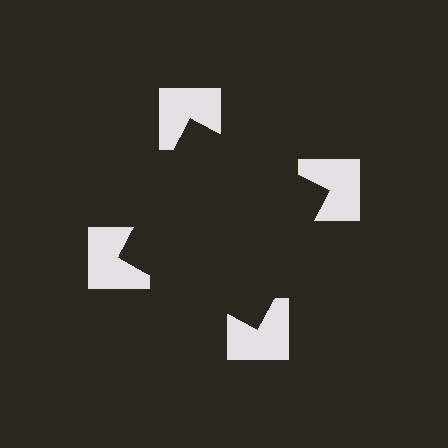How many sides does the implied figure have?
4 sides.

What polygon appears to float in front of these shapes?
An illusory square — its edges are inferred from the aligned wedge cuts in the notched squares, not physically drawn.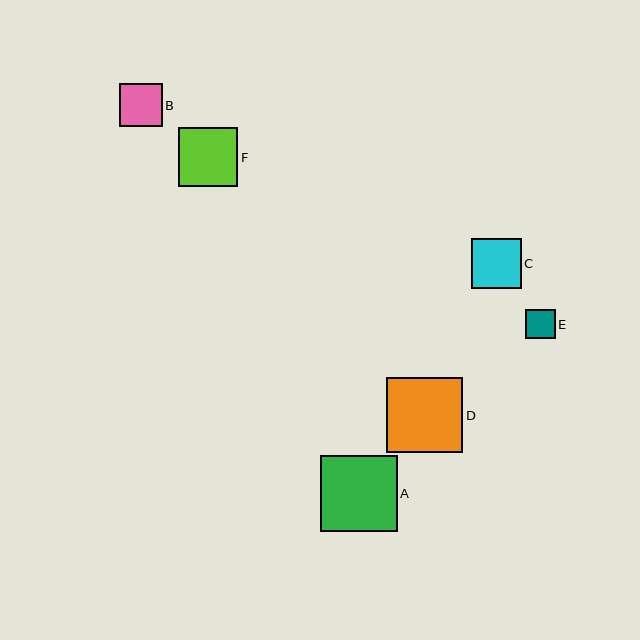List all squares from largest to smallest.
From largest to smallest: A, D, F, C, B, E.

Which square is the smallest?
Square E is the smallest with a size of approximately 29 pixels.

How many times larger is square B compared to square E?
Square B is approximately 1.5 times the size of square E.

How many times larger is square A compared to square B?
Square A is approximately 1.8 times the size of square B.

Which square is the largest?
Square A is the largest with a size of approximately 76 pixels.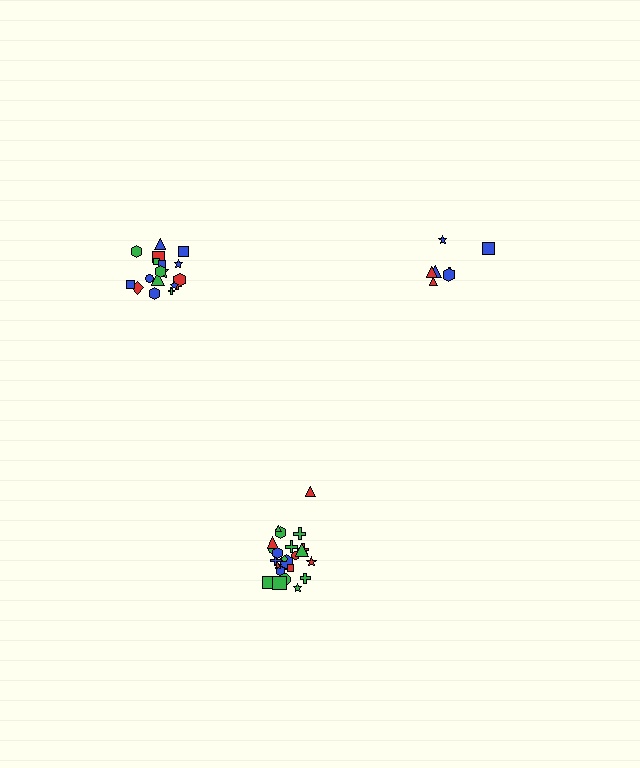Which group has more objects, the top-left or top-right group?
The top-left group.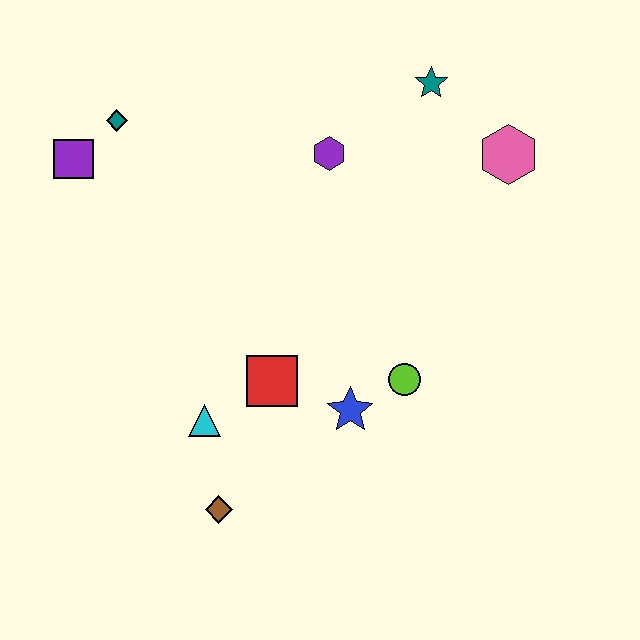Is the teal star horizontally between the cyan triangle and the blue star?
No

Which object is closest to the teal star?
The pink hexagon is closest to the teal star.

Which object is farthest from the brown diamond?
The teal star is farthest from the brown diamond.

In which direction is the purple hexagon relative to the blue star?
The purple hexagon is above the blue star.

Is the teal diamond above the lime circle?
Yes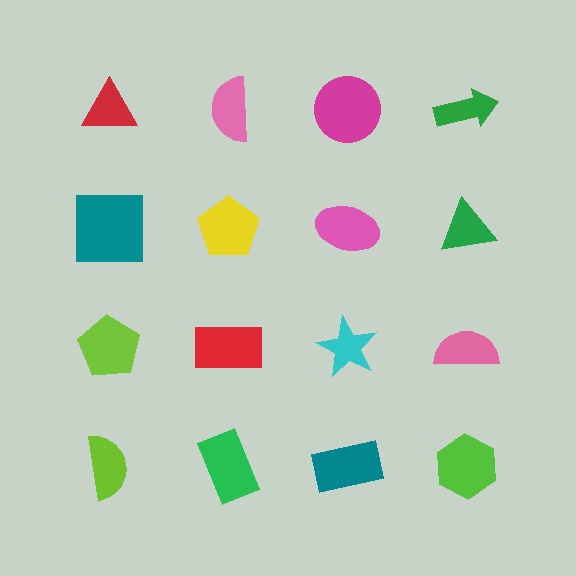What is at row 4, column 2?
A green rectangle.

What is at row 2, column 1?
A teal square.